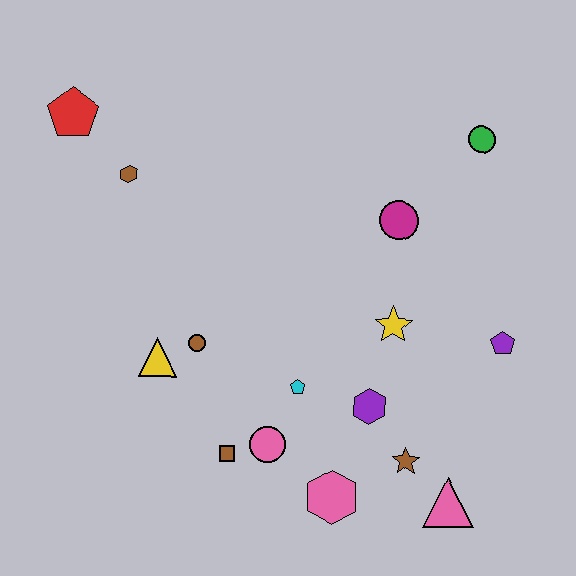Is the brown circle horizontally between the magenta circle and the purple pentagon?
No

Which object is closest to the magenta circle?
The yellow star is closest to the magenta circle.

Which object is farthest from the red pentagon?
The pink triangle is farthest from the red pentagon.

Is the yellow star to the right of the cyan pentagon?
Yes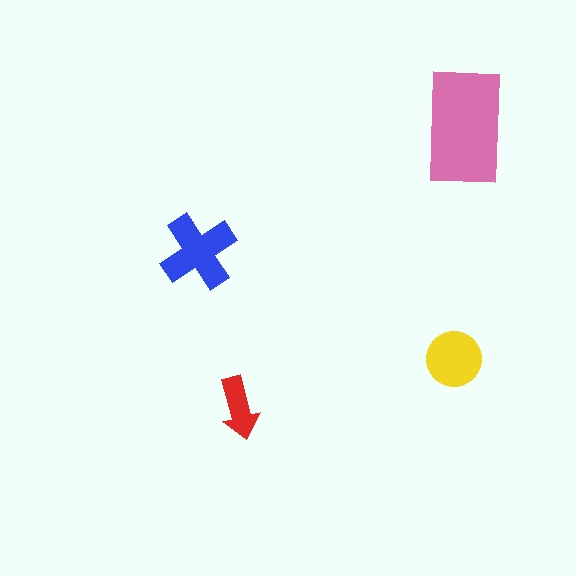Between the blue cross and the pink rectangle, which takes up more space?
The pink rectangle.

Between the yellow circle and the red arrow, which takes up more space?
The yellow circle.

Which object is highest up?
The pink rectangle is topmost.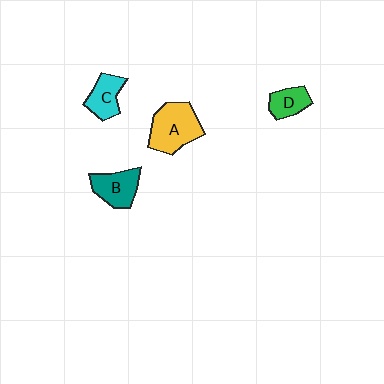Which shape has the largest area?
Shape A (yellow).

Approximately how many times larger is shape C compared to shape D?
Approximately 1.2 times.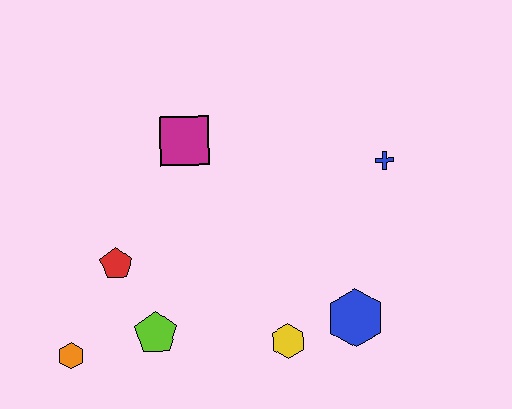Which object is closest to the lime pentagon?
The red pentagon is closest to the lime pentagon.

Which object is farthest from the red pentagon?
The blue cross is farthest from the red pentagon.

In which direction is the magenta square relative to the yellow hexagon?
The magenta square is above the yellow hexagon.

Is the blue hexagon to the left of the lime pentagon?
No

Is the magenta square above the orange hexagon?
Yes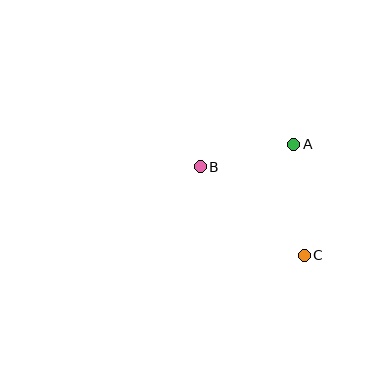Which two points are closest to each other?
Points A and B are closest to each other.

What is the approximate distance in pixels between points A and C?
The distance between A and C is approximately 111 pixels.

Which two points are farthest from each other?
Points B and C are farthest from each other.